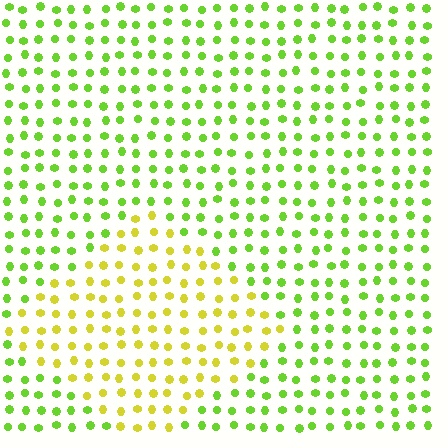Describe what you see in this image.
The image is filled with small lime elements in a uniform arrangement. A diamond-shaped region is visible where the elements are tinted to a slightly different hue, forming a subtle color boundary.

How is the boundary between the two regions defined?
The boundary is defined purely by a slight shift in hue (about 38 degrees). Spacing, size, and orientation are identical on both sides.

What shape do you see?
I see a diamond.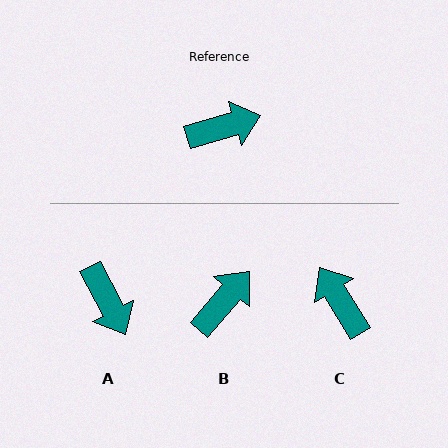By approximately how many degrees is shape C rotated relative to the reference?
Approximately 105 degrees counter-clockwise.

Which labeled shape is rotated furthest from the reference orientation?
C, about 105 degrees away.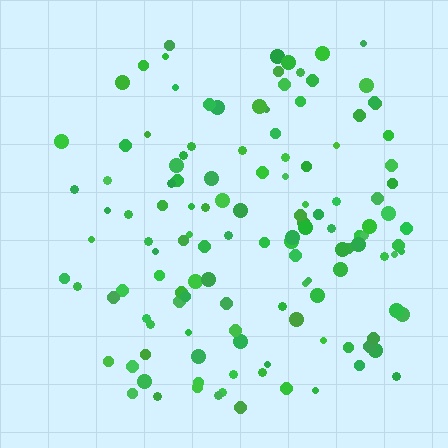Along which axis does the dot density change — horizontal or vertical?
Horizontal.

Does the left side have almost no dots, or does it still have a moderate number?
Still a moderate number, just noticeably fewer than the right.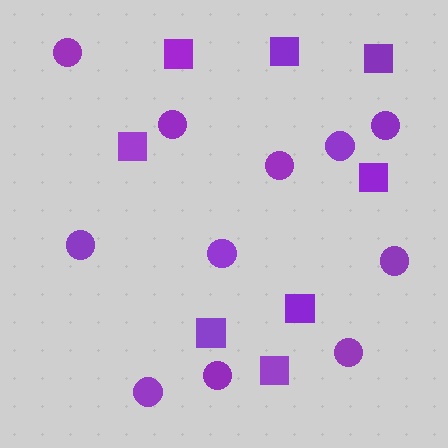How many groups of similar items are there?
There are 2 groups: one group of circles (11) and one group of squares (8).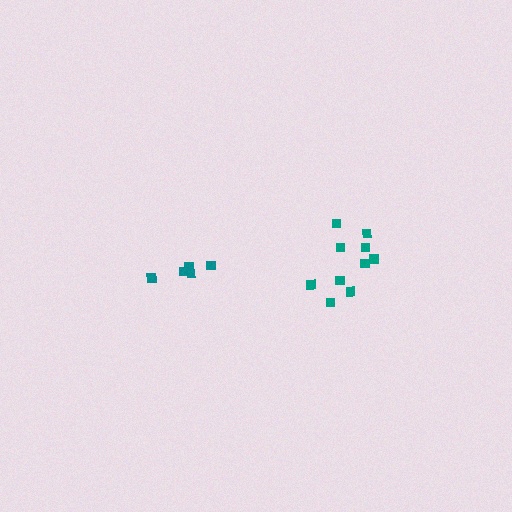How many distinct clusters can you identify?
There are 2 distinct clusters.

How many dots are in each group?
Group 1: 6 dots, Group 2: 10 dots (16 total).